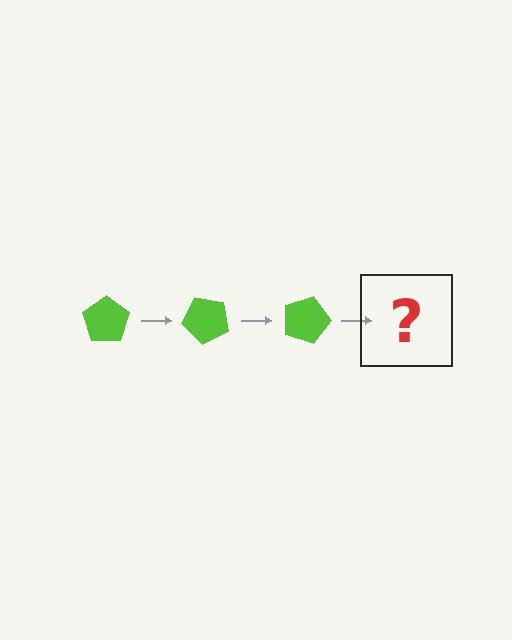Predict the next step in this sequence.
The next step is a lime pentagon rotated 135 degrees.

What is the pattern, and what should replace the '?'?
The pattern is that the pentagon rotates 45 degrees each step. The '?' should be a lime pentagon rotated 135 degrees.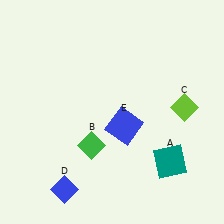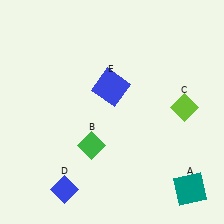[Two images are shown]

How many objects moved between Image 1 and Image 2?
2 objects moved between the two images.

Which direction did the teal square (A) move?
The teal square (A) moved down.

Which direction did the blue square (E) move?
The blue square (E) moved up.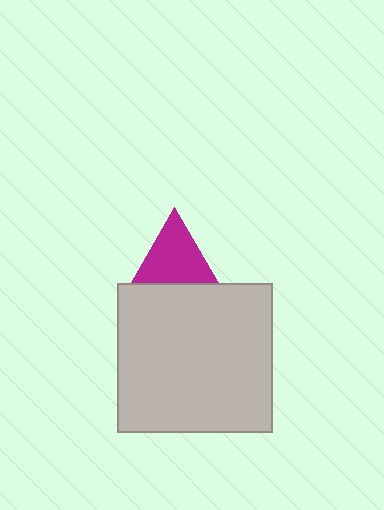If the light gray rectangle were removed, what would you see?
You would see the complete magenta triangle.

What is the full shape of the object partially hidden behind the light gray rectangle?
The partially hidden object is a magenta triangle.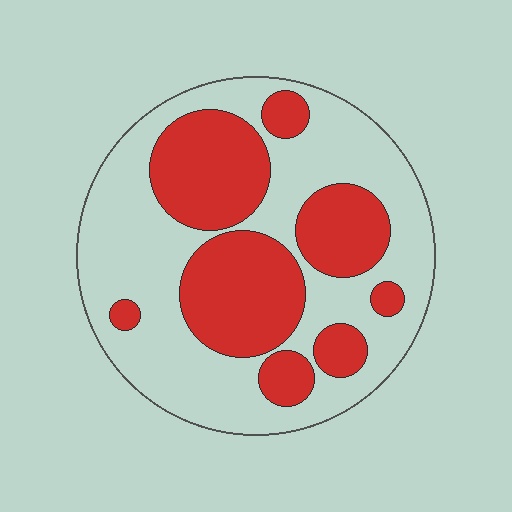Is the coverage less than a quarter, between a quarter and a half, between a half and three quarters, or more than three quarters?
Between a quarter and a half.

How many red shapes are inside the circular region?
8.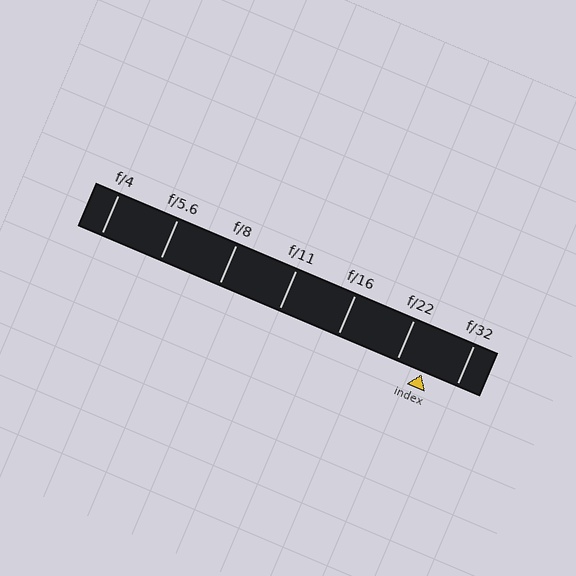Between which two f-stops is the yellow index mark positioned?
The index mark is between f/22 and f/32.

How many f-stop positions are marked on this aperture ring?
There are 7 f-stop positions marked.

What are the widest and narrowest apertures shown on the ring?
The widest aperture shown is f/4 and the narrowest is f/32.